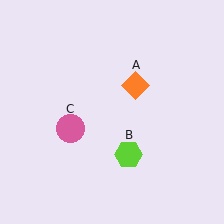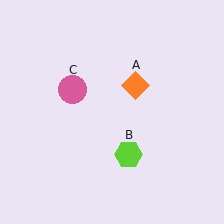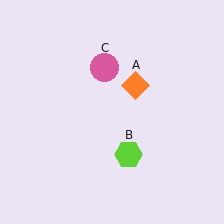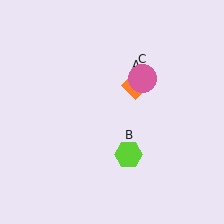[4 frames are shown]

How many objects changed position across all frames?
1 object changed position: pink circle (object C).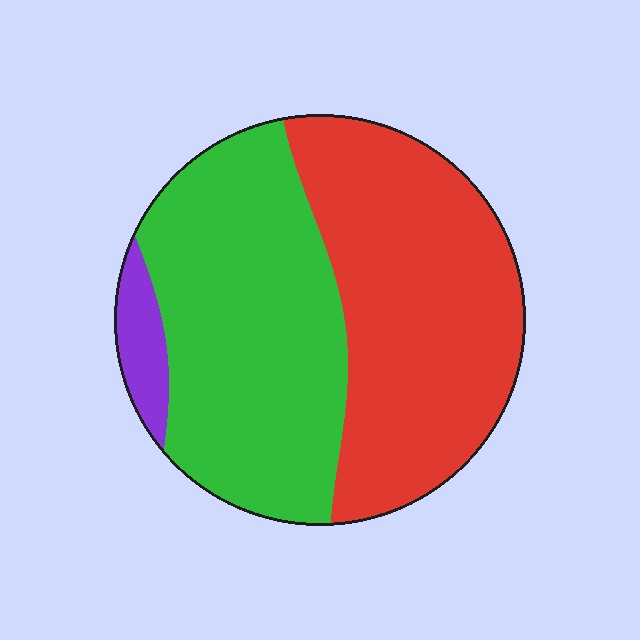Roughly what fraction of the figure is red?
Red covers around 50% of the figure.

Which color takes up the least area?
Purple, at roughly 5%.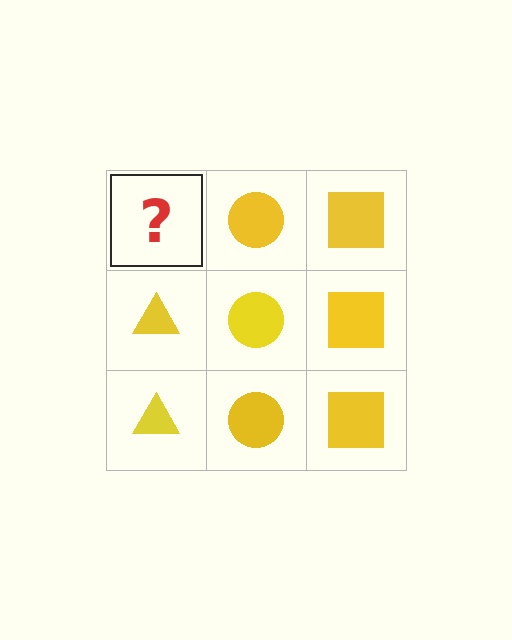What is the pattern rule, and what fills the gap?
The rule is that each column has a consistent shape. The gap should be filled with a yellow triangle.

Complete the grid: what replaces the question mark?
The question mark should be replaced with a yellow triangle.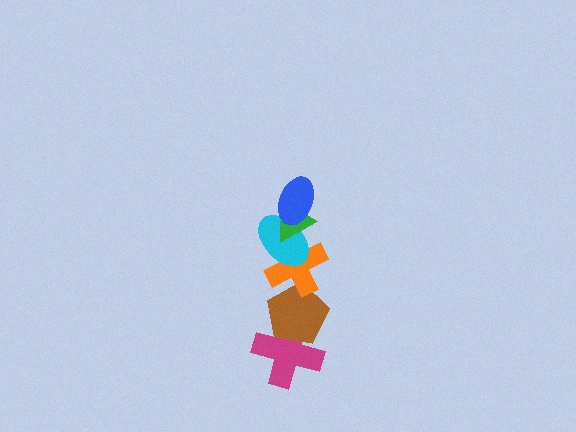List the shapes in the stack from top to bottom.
From top to bottom: the blue ellipse, the green triangle, the cyan ellipse, the orange cross, the brown pentagon, the magenta cross.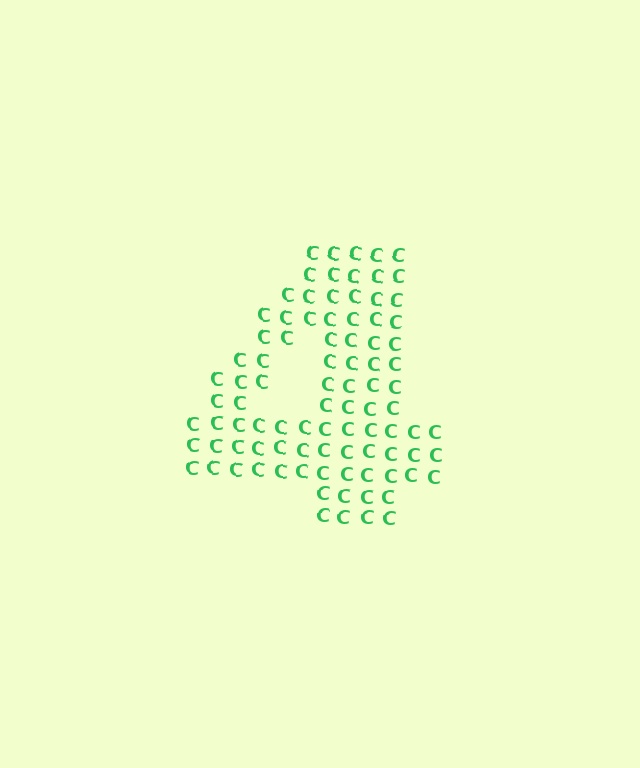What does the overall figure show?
The overall figure shows the digit 4.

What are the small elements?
The small elements are letter C's.